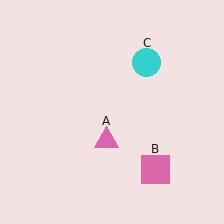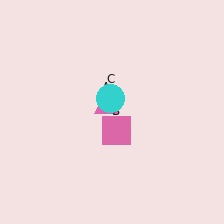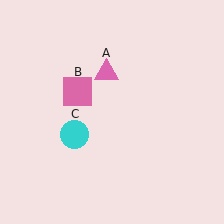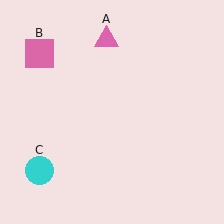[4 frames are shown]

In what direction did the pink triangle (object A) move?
The pink triangle (object A) moved up.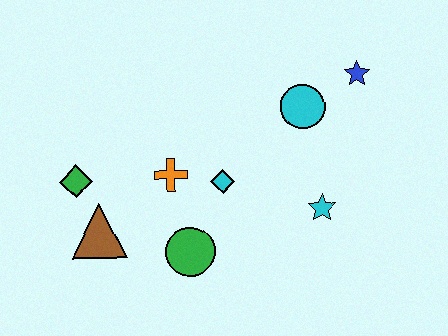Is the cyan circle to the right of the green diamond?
Yes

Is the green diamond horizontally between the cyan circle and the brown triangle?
No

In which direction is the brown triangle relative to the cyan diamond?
The brown triangle is to the left of the cyan diamond.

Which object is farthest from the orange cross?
The blue star is farthest from the orange cross.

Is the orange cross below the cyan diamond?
No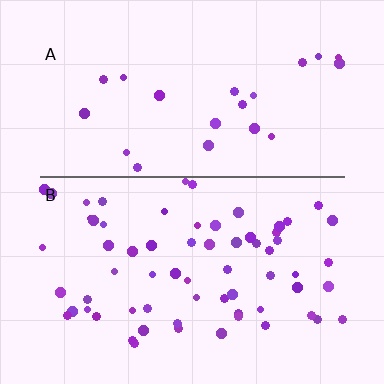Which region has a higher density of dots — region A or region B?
B (the bottom).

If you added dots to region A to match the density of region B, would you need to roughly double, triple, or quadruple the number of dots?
Approximately triple.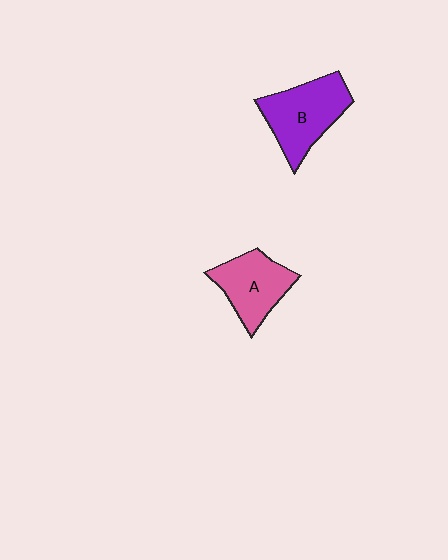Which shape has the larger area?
Shape B (purple).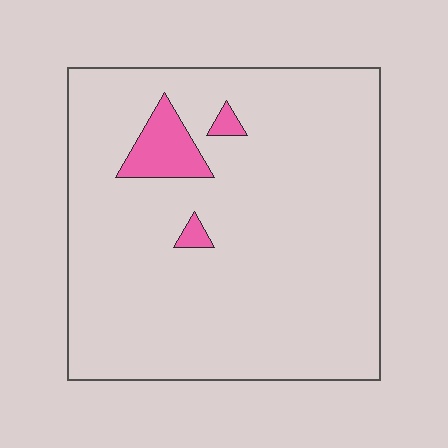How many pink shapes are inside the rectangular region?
3.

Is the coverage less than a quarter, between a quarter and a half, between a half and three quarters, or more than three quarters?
Less than a quarter.